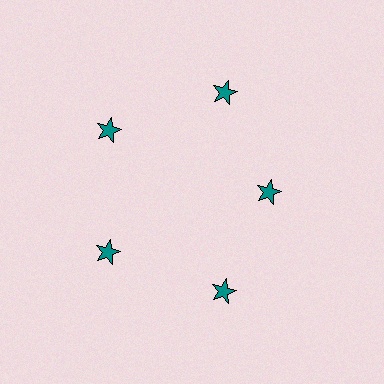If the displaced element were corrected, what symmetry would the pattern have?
It would have 5-fold rotational symmetry — the pattern would map onto itself every 72 degrees.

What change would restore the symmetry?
The symmetry would be restored by moving it outward, back onto the ring so that all 5 stars sit at equal angles and equal distance from the center.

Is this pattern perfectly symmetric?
No. The 5 teal stars are arranged in a ring, but one element near the 3 o'clock position is pulled inward toward the center, breaking the 5-fold rotational symmetry.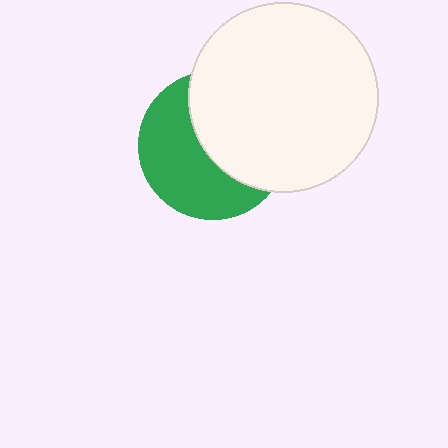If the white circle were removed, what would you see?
You would see the complete green circle.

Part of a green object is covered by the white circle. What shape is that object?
It is a circle.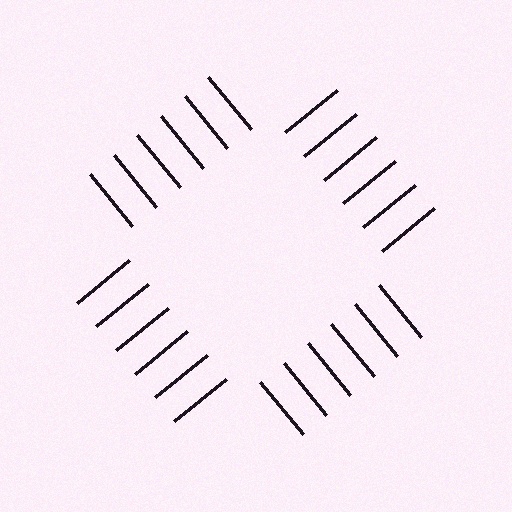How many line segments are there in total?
24 — 6 along each of the 4 edges.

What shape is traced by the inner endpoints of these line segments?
An illusory square — the line segments terminate on its edges but no continuous stroke is drawn.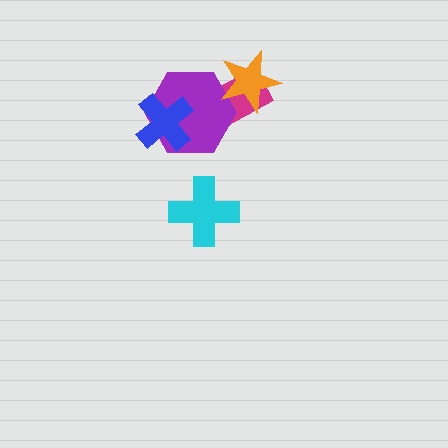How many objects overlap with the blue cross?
1 object overlaps with the blue cross.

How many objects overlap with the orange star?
2 objects overlap with the orange star.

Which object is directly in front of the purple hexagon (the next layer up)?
The orange star is directly in front of the purple hexagon.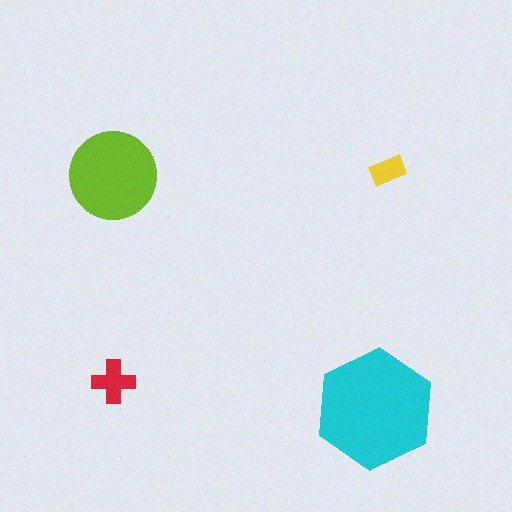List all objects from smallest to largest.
The yellow rectangle, the red cross, the lime circle, the cyan hexagon.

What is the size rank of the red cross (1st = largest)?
3rd.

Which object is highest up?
The yellow rectangle is topmost.